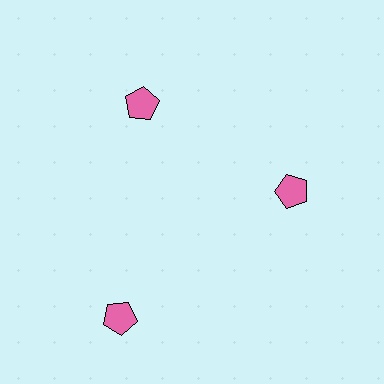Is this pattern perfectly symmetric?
No. The 3 pink pentagons are arranged in a ring, but one element near the 7 o'clock position is pushed outward from the center, breaking the 3-fold rotational symmetry.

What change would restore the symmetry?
The symmetry would be restored by moving it inward, back onto the ring so that all 3 pentagons sit at equal angles and equal distance from the center.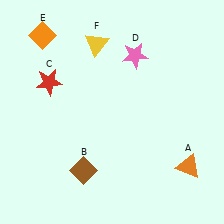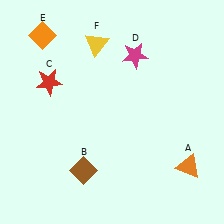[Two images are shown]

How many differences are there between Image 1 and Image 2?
There is 1 difference between the two images.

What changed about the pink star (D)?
In Image 1, D is pink. In Image 2, it changed to magenta.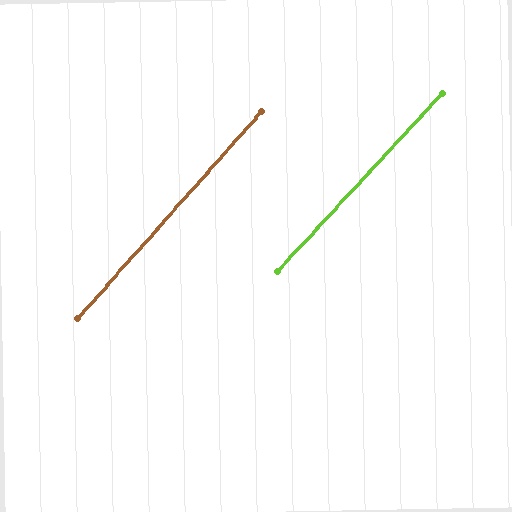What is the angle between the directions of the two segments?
Approximately 1 degree.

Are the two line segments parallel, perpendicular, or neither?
Parallel — their directions differ by only 1.1°.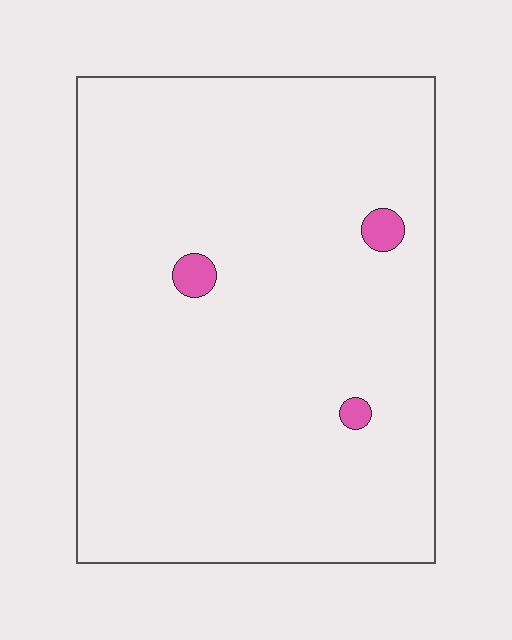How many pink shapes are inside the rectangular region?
3.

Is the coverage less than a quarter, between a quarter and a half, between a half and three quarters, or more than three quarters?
Less than a quarter.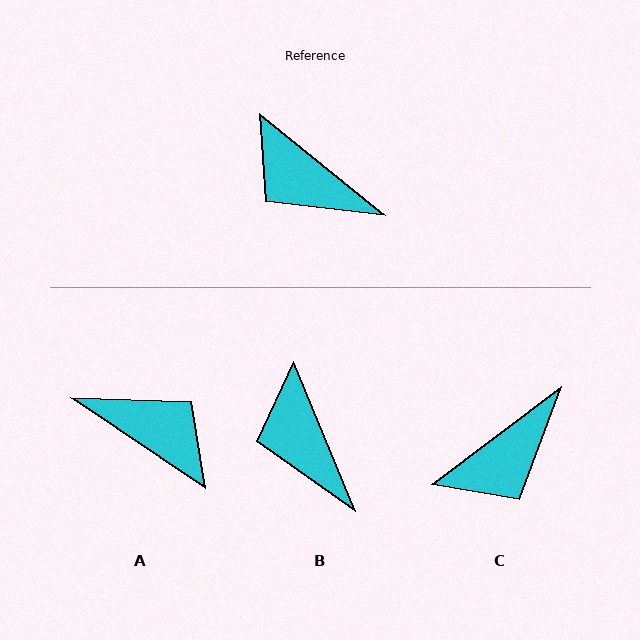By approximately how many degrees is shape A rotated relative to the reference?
Approximately 175 degrees clockwise.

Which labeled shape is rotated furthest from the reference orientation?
A, about 175 degrees away.